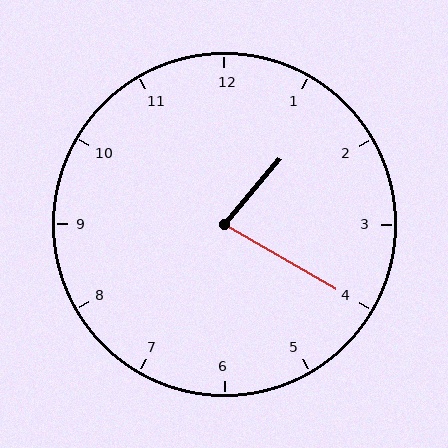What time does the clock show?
1:20.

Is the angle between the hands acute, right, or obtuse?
It is acute.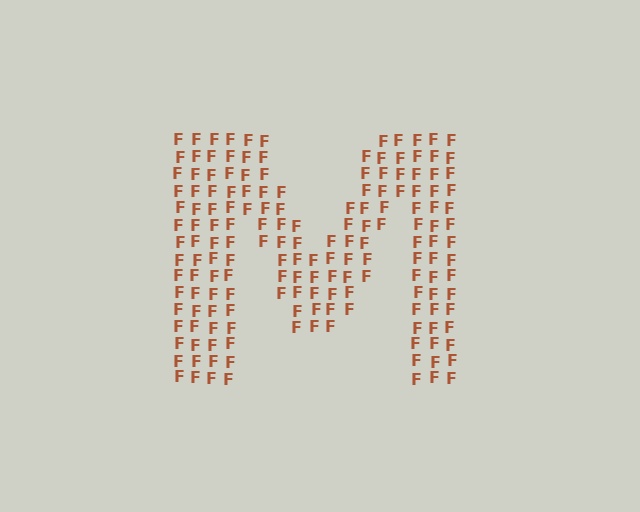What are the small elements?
The small elements are letter F's.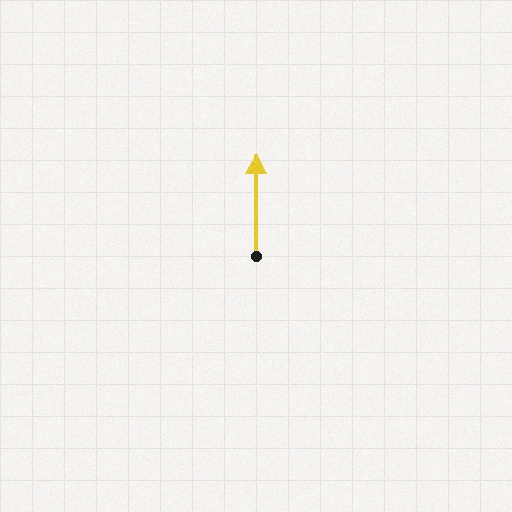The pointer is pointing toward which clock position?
Roughly 12 o'clock.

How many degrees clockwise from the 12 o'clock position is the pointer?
Approximately 0 degrees.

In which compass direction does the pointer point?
North.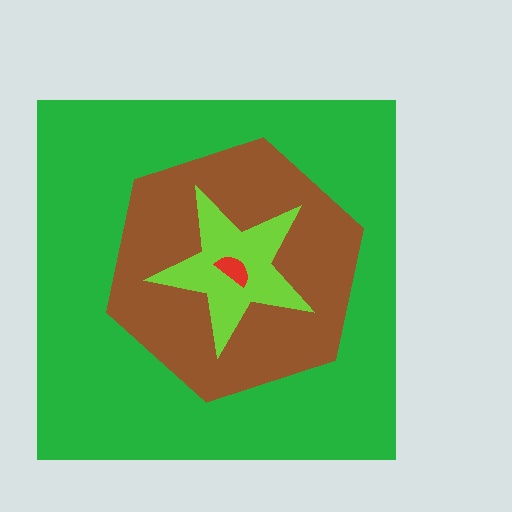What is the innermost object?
The red semicircle.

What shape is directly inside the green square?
The brown hexagon.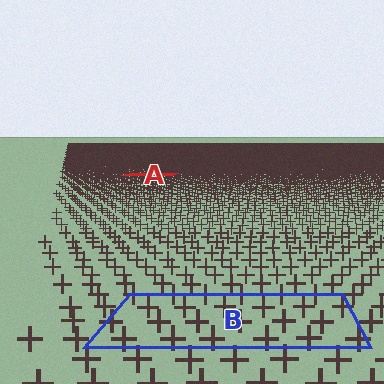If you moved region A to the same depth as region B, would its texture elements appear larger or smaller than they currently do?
They would appear larger. At a closer depth, the same texture elements are projected at a bigger on-screen size.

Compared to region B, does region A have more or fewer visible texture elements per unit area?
Region A has more texture elements per unit area — they are packed more densely because it is farther away.